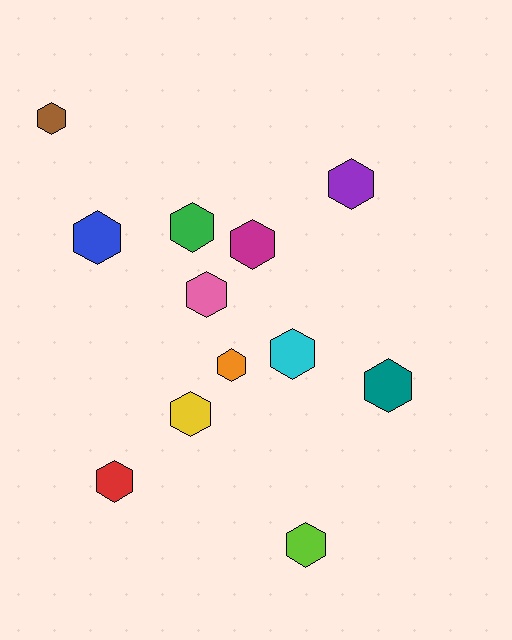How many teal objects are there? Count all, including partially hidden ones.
There is 1 teal object.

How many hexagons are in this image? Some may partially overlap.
There are 12 hexagons.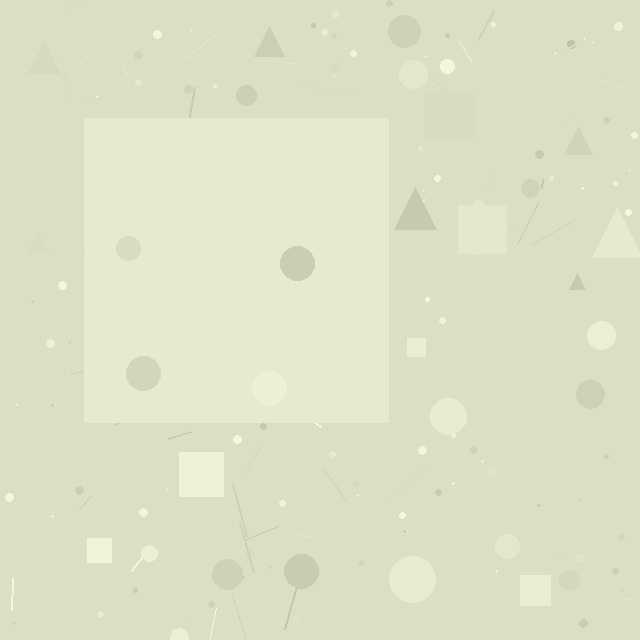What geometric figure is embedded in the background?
A square is embedded in the background.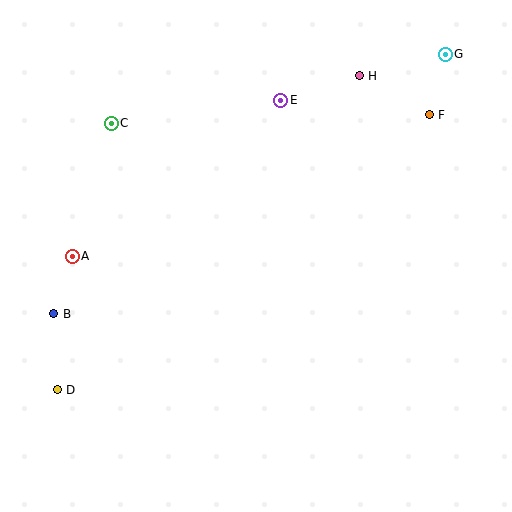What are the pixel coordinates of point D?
Point D is at (57, 390).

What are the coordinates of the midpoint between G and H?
The midpoint between G and H is at (402, 65).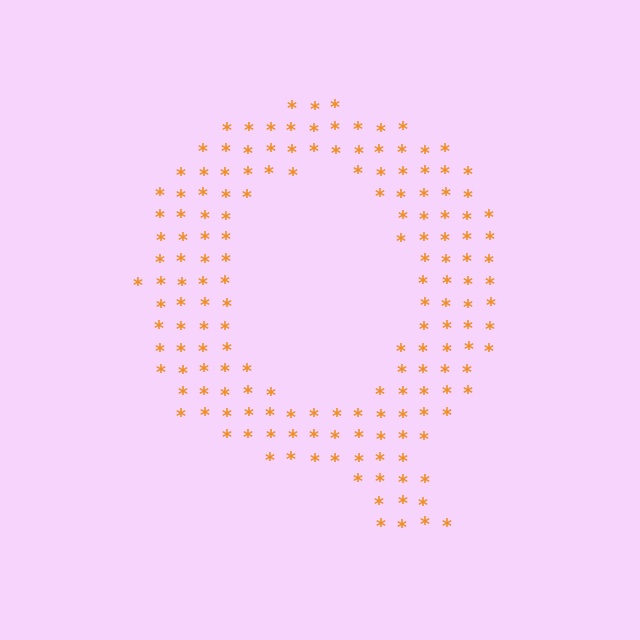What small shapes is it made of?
It is made of small asterisks.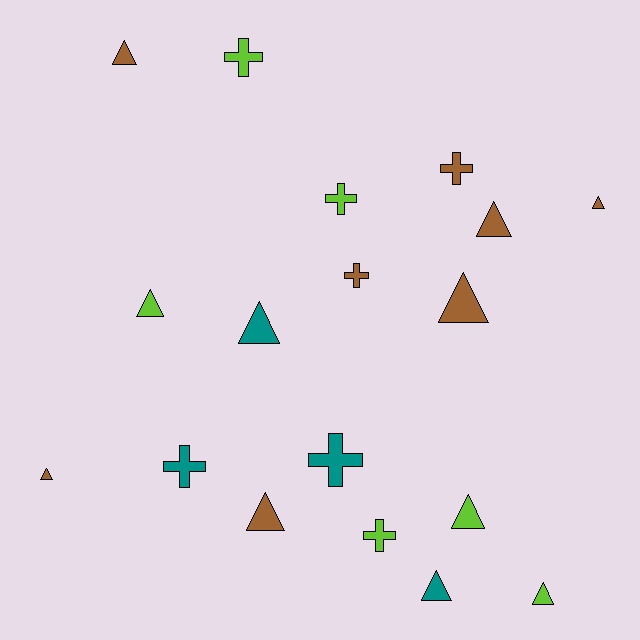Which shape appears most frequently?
Triangle, with 11 objects.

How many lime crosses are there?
There are 3 lime crosses.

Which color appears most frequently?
Brown, with 8 objects.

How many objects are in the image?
There are 18 objects.